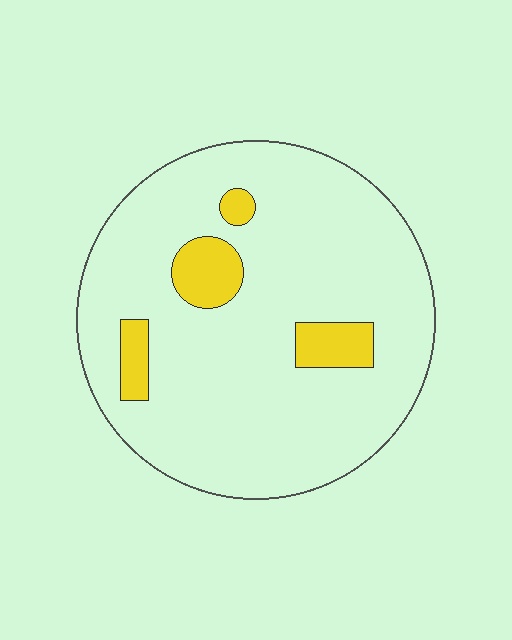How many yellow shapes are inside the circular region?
4.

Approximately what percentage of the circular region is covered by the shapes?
Approximately 10%.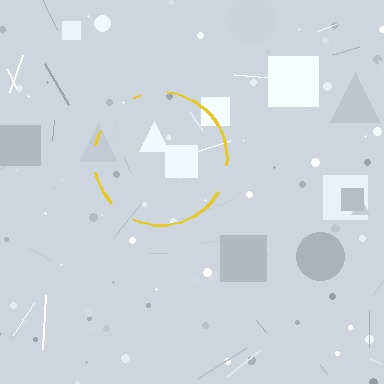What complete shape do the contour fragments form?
The contour fragments form a circle.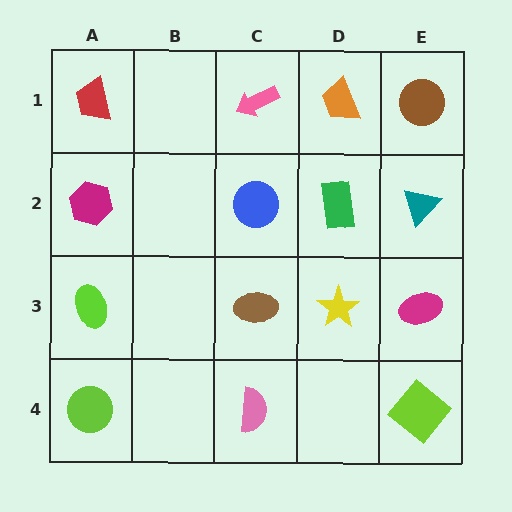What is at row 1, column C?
A pink arrow.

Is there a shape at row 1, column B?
No, that cell is empty.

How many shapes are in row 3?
4 shapes.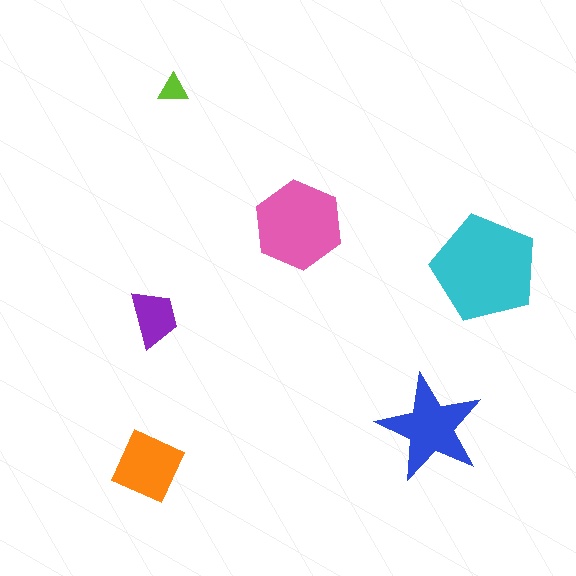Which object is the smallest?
The lime triangle.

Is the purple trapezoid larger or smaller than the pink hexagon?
Smaller.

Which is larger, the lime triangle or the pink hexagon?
The pink hexagon.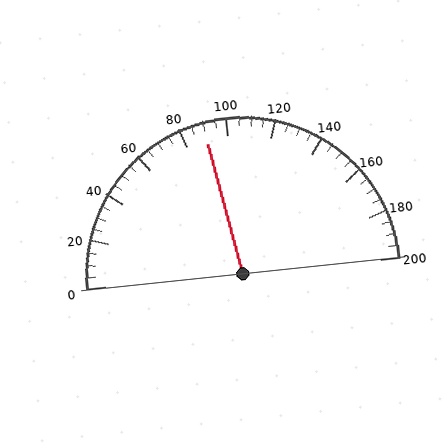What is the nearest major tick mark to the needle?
The nearest major tick mark is 80.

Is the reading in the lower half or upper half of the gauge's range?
The reading is in the lower half of the range (0 to 200).